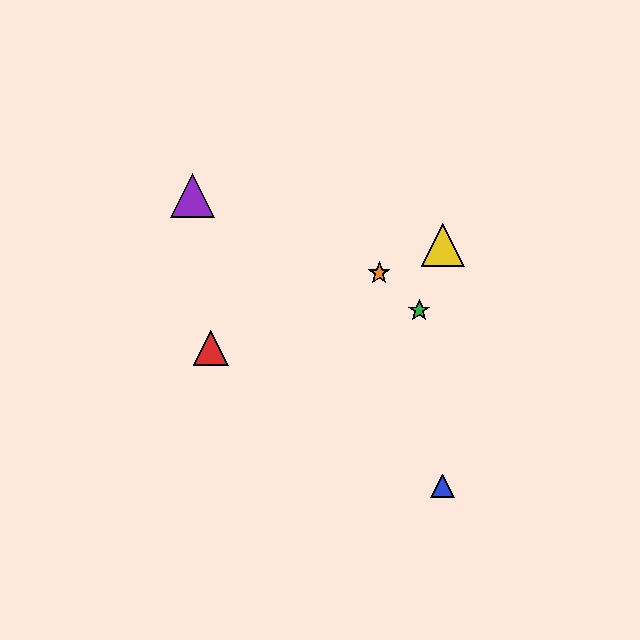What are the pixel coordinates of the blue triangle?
The blue triangle is at (443, 486).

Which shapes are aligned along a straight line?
The red triangle, the yellow triangle, the orange star are aligned along a straight line.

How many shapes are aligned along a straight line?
3 shapes (the red triangle, the yellow triangle, the orange star) are aligned along a straight line.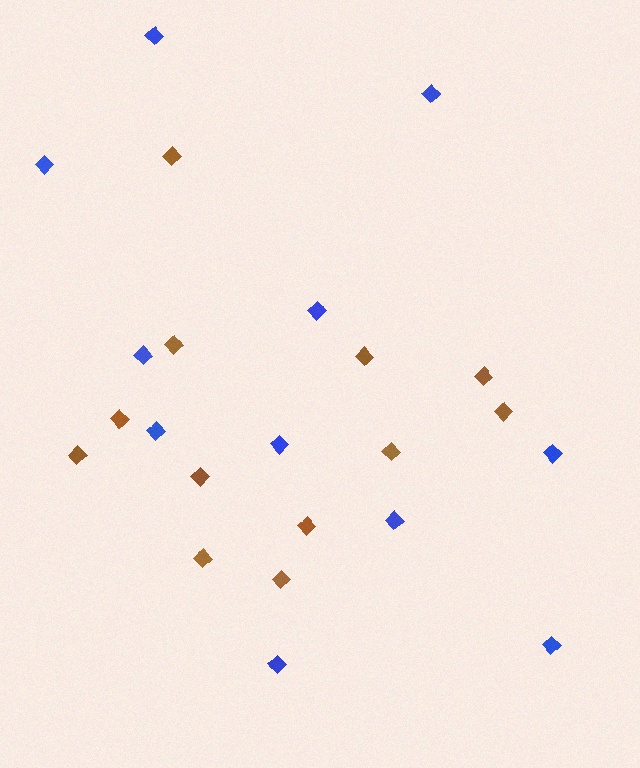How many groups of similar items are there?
There are 2 groups: one group of brown diamonds (12) and one group of blue diamonds (11).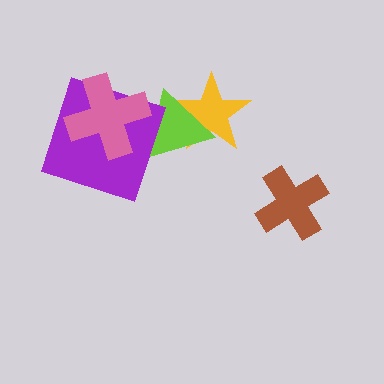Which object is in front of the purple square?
The pink cross is in front of the purple square.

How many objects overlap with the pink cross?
2 objects overlap with the pink cross.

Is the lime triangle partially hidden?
Yes, it is partially covered by another shape.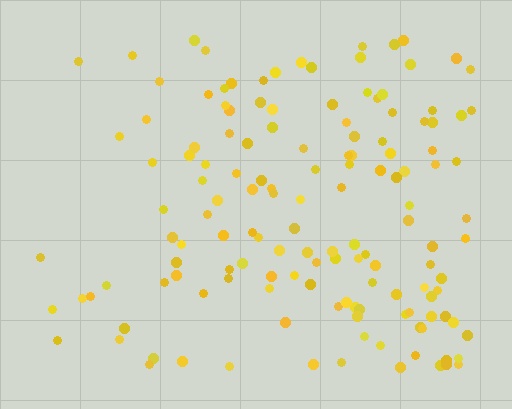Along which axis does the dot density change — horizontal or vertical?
Horizontal.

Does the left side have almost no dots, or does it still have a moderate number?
Still a moderate number, just noticeably fewer than the right.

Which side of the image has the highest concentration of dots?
The right.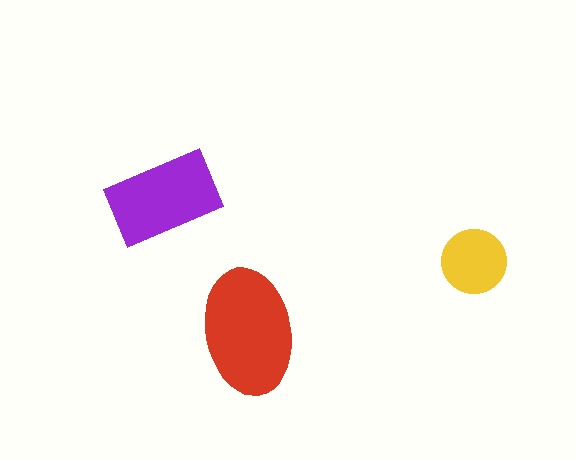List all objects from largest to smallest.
The red ellipse, the purple rectangle, the yellow circle.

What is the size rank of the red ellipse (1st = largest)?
1st.